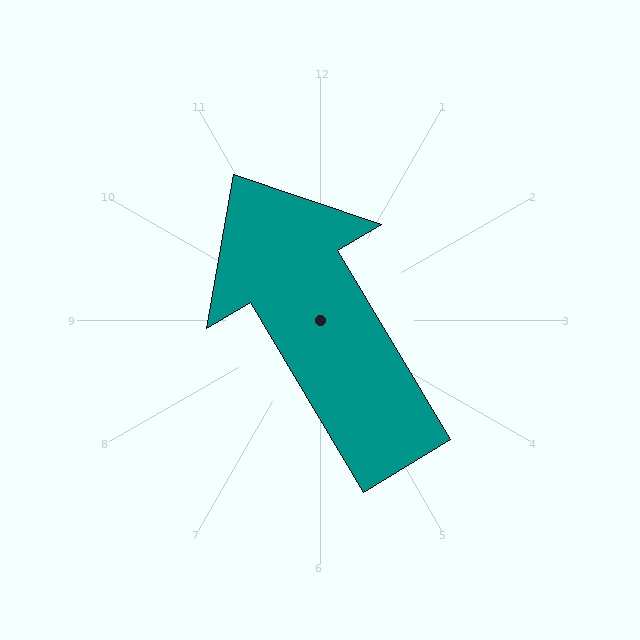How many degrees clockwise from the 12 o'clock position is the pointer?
Approximately 329 degrees.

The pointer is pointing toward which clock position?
Roughly 11 o'clock.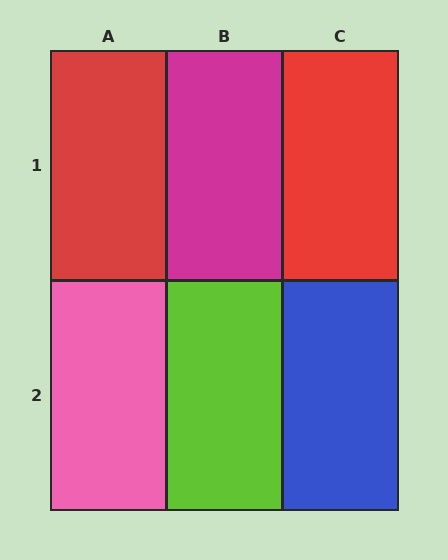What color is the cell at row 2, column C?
Blue.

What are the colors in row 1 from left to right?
Red, magenta, red.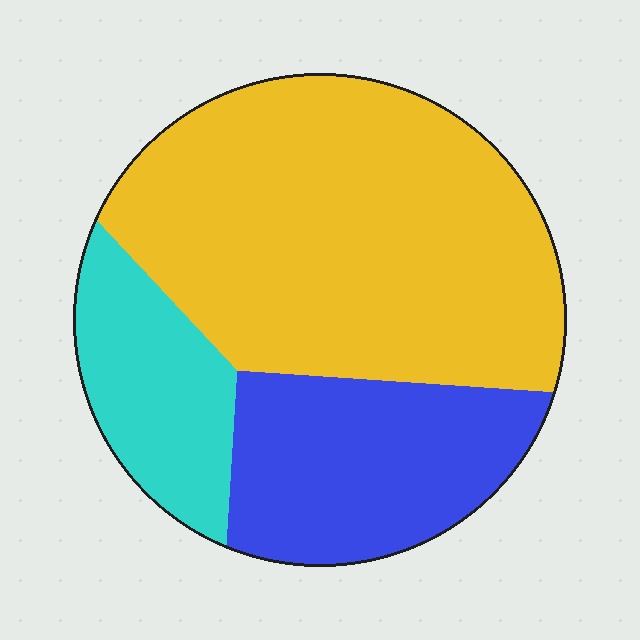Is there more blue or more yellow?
Yellow.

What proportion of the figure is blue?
Blue covers around 25% of the figure.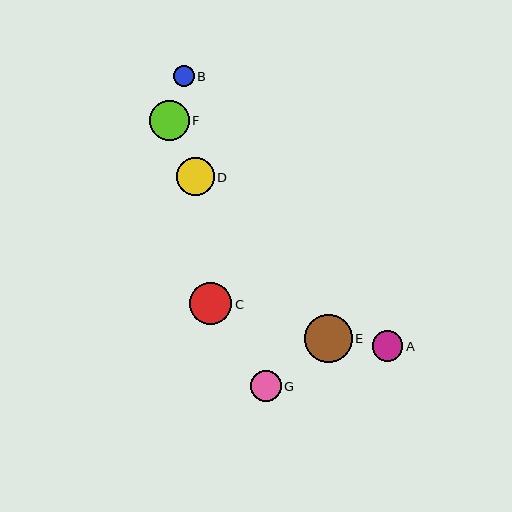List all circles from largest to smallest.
From largest to smallest: E, C, F, D, G, A, B.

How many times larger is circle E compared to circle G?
Circle E is approximately 1.5 times the size of circle G.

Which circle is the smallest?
Circle B is the smallest with a size of approximately 21 pixels.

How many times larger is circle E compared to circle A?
Circle E is approximately 1.6 times the size of circle A.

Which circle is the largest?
Circle E is the largest with a size of approximately 48 pixels.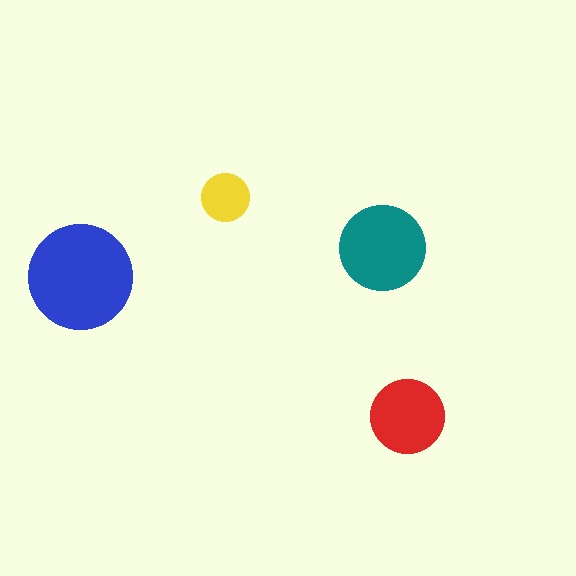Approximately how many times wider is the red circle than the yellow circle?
About 1.5 times wider.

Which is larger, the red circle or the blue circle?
The blue one.